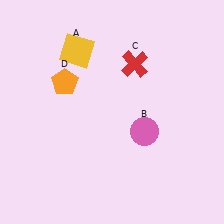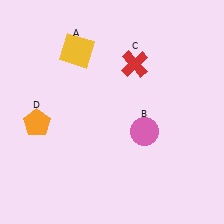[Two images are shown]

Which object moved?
The orange pentagon (D) moved down.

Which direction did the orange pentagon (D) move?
The orange pentagon (D) moved down.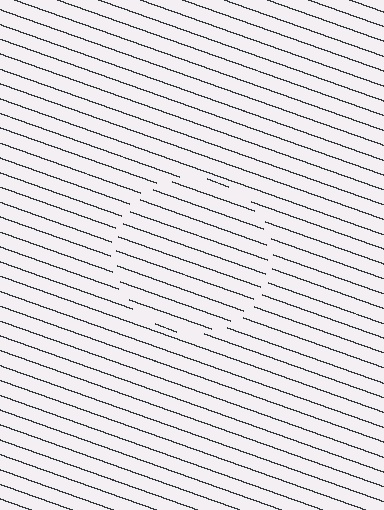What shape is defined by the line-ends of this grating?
An illusory circle. The interior of the shape contains the same grating, shifted by half a period — the contour is defined by the phase discontinuity where line-ends from the inner and outer gratings abut.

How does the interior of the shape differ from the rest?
The interior of the shape contains the same grating, shifted by half a period — the contour is defined by the phase discontinuity where line-ends from the inner and outer gratings abut.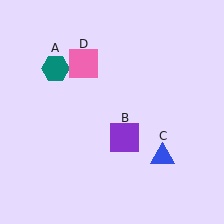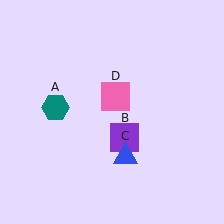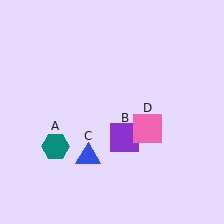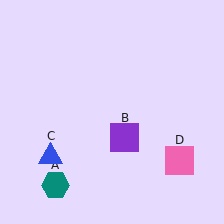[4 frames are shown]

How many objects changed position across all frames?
3 objects changed position: teal hexagon (object A), blue triangle (object C), pink square (object D).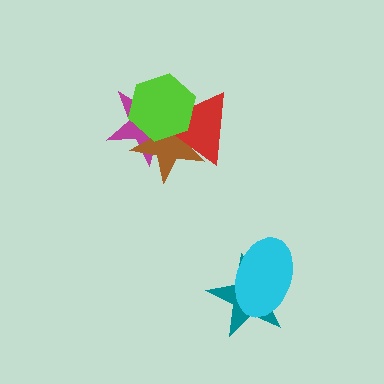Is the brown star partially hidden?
Yes, it is partially covered by another shape.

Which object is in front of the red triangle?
The lime hexagon is in front of the red triangle.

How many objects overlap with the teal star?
1 object overlaps with the teal star.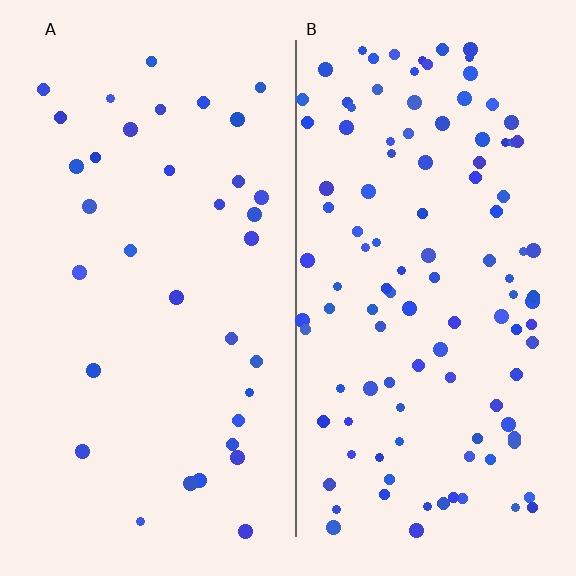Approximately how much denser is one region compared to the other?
Approximately 3.2× — region B over region A.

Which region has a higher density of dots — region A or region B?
B (the right).